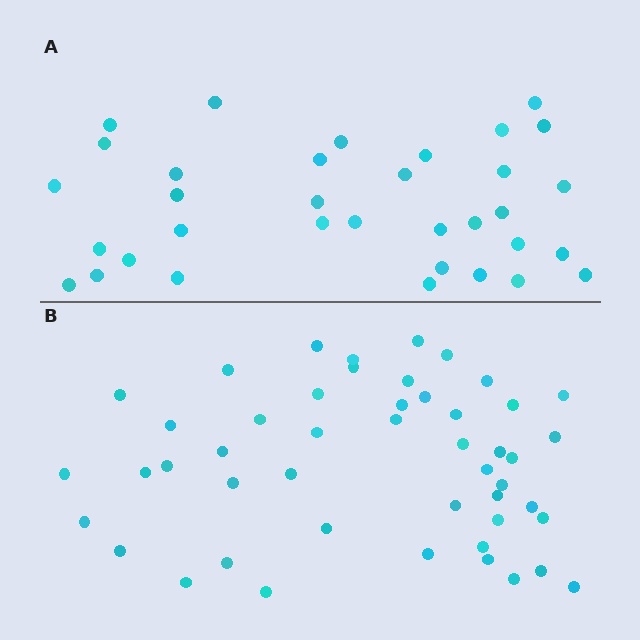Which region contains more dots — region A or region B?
Region B (the bottom region) has more dots.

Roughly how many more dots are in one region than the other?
Region B has approximately 15 more dots than region A.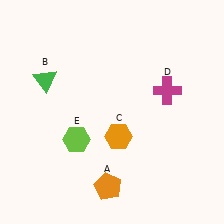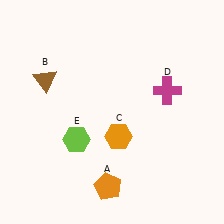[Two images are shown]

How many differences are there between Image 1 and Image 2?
There is 1 difference between the two images.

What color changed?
The triangle (B) changed from green in Image 1 to brown in Image 2.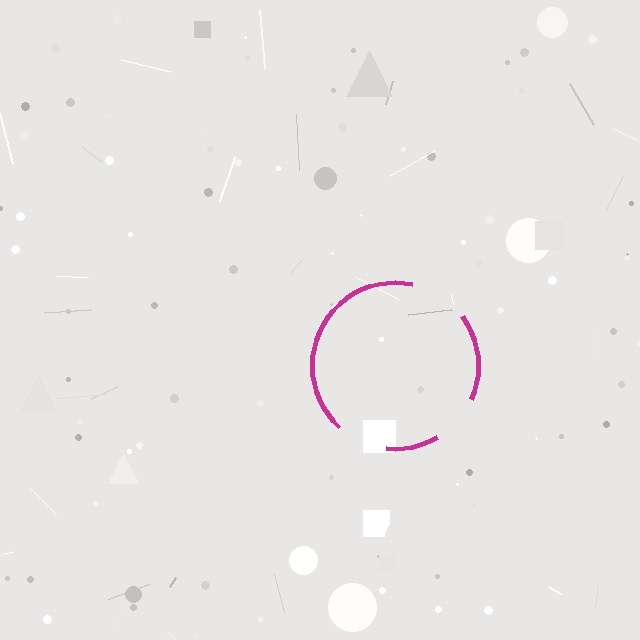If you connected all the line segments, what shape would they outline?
They would outline a circle.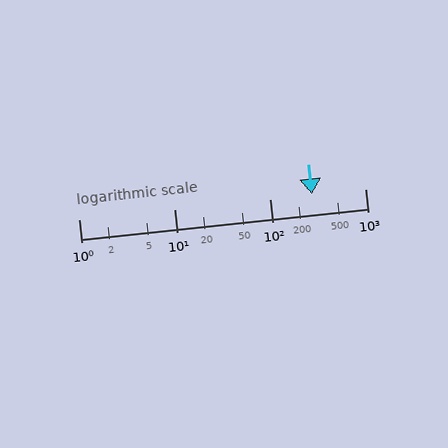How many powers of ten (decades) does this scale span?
The scale spans 3 decades, from 1 to 1000.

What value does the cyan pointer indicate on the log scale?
The pointer indicates approximately 280.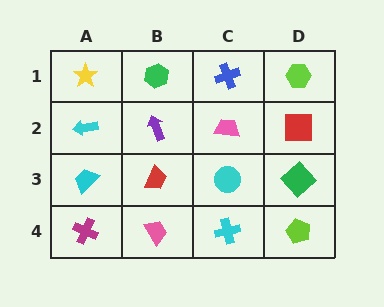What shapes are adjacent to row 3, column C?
A pink trapezoid (row 2, column C), a cyan cross (row 4, column C), a red trapezoid (row 3, column B), a green diamond (row 3, column D).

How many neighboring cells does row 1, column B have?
3.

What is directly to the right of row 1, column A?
A green hexagon.